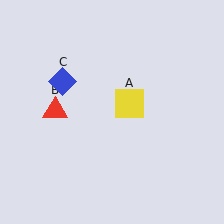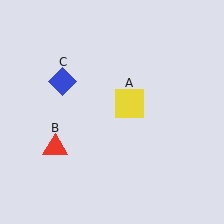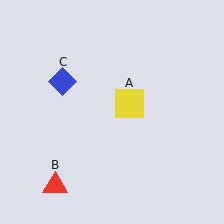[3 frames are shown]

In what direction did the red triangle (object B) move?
The red triangle (object B) moved down.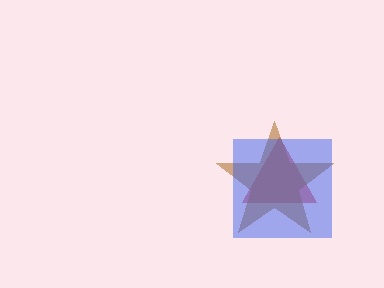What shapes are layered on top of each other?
The layered shapes are: a red triangle, a brown star, a blue square.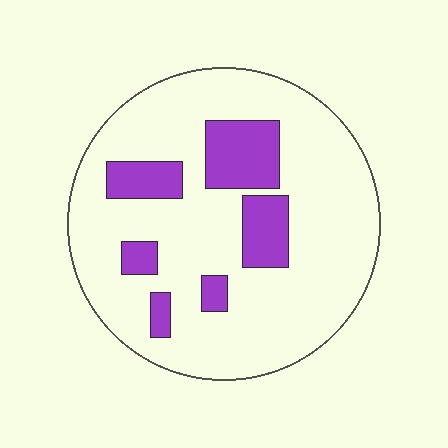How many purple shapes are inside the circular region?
6.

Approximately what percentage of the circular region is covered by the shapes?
Approximately 20%.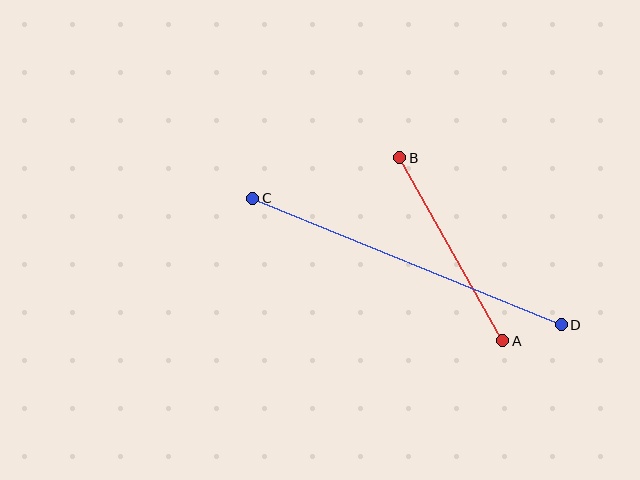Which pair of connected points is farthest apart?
Points C and D are farthest apart.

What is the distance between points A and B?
The distance is approximately 210 pixels.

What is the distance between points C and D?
The distance is approximately 333 pixels.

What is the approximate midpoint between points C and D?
The midpoint is at approximately (407, 262) pixels.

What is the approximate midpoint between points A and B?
The midpoint is at approximately (451, 249) pixels.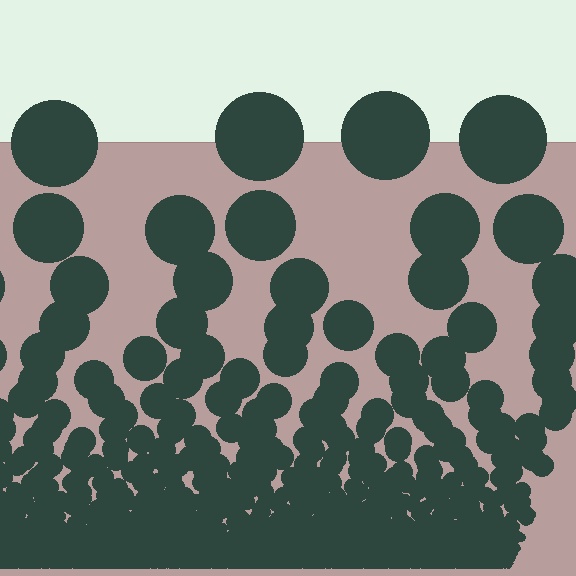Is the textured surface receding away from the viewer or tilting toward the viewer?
The surface appears to tilt toward the viewer. Texture elements get larger and sparser toward the top.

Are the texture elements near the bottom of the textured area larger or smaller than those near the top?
Smaller. The gradient is inverted — elements near the bottom are smaller and denser.